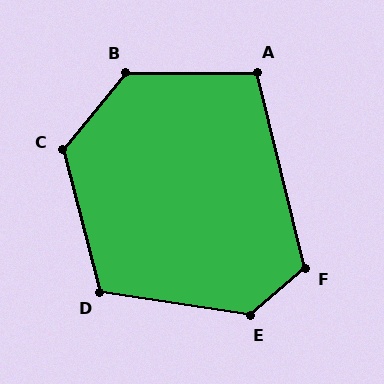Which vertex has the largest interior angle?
E, at approximately 131 degrees.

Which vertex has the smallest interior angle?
A, at approximately 103 degrees.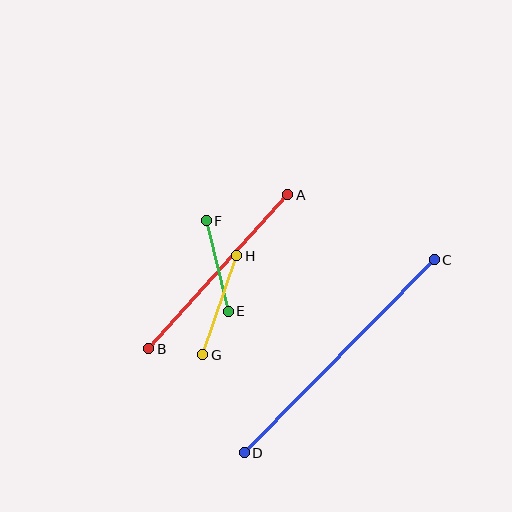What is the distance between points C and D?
The distance is approximately 271 pixels.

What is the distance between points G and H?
The distance is approximately 104 pixels.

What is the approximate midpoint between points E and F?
The midpoint is at approximately (217, 266) pixels.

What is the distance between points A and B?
The distance is approximately 207 pixels.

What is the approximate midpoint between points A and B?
The midpoint is at approximately (218, 272) pixels.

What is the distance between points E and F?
The distance is approximately 93 pixels.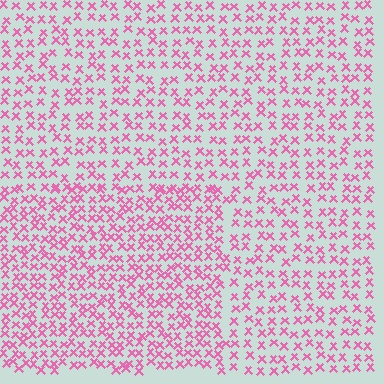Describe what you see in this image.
The image contains small pink elements arranged at two different densities. A rectangle-shaped region is visible where the elements are more densely packed than the surrounding area.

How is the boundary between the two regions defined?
The boundary is defined by a change in element density (approximately 1.6x ratio). All elements are the same color, size, and shape.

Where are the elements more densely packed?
The elements are more densely packed inside the rectangle boundary.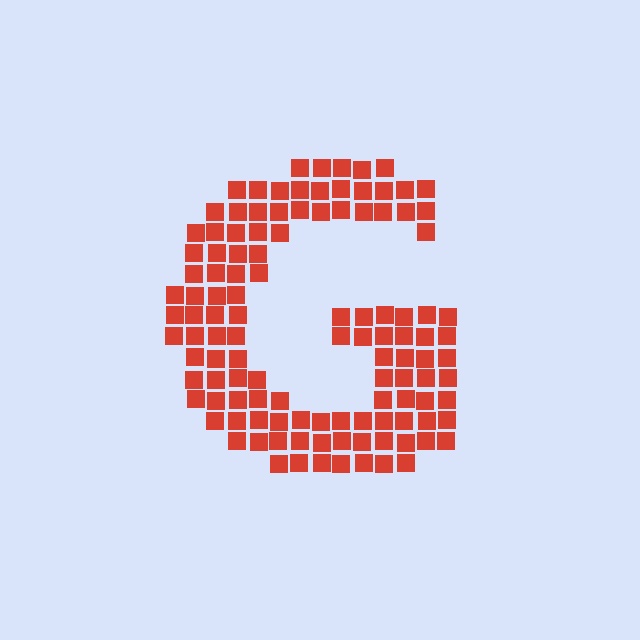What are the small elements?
The small elements are squares.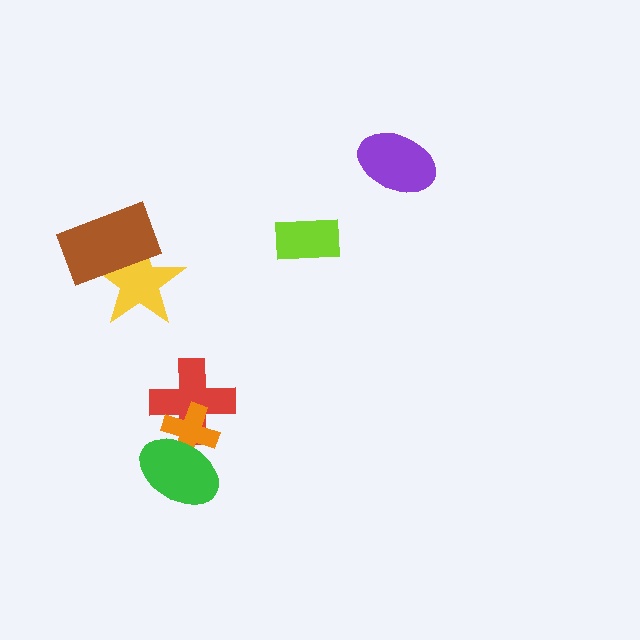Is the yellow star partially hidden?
Yes, it is partially covered by another shape.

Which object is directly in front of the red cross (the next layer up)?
The orange cross is directly in front of the red cross.